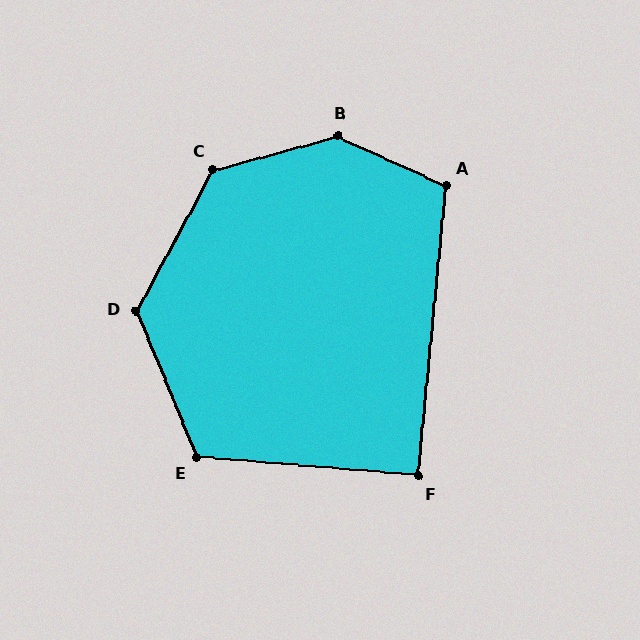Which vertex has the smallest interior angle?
F, at approximately 91 degrees.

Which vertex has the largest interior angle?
B, at approximately 140 degrees.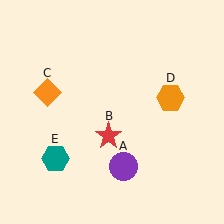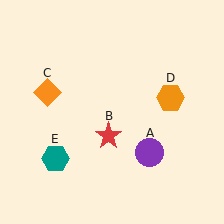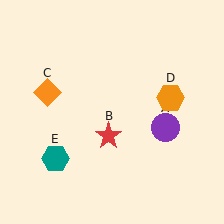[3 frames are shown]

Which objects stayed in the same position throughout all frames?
Red star (object B) and orange diamond (object C) and orange hexagon (object D) and teal hexagon (object E) remained stationary.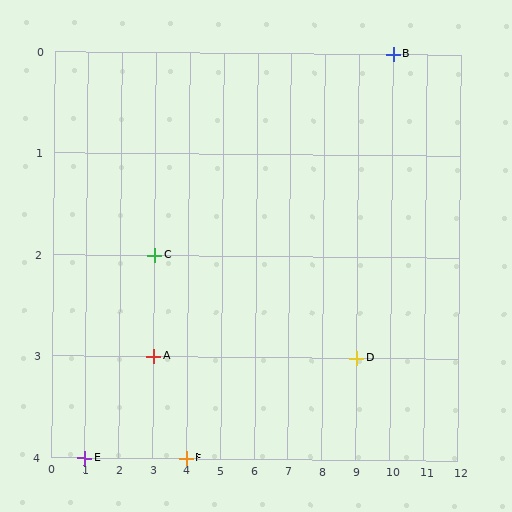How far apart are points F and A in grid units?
Points F and A are 1 column and 1 row apart (about 1.4 grid units diagonally).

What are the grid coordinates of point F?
Point F is at grid coordinates (4, 4).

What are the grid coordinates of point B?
Point B is at grid coordinates (10, 0).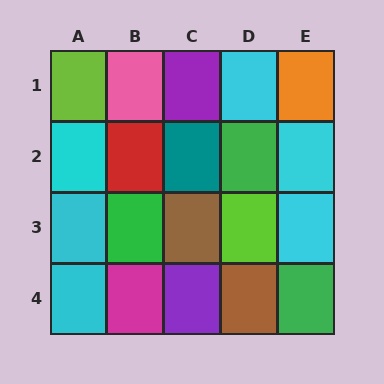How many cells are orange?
1 cell is orange.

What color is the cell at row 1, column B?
Pink.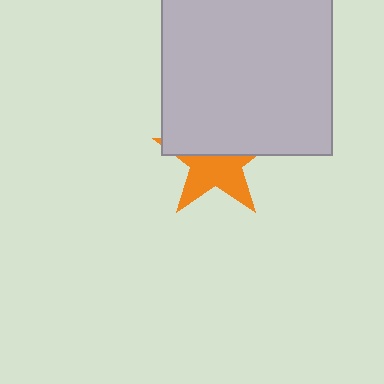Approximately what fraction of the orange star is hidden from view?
Roughly 48% of the orange star is hidden behind the light gray square.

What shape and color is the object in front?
The object in front is a light gray square.